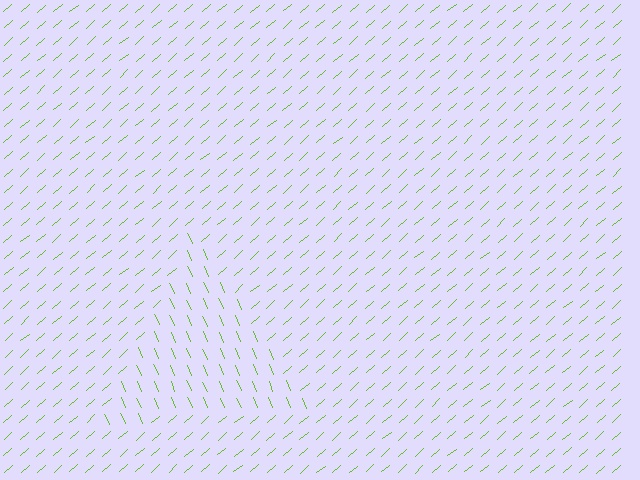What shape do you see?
I see a triangle.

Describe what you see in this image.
The image is filled with small lime line segments. A triangle region in the image has lines oriented differently from the surrounding lines, creating a visible texture boundary.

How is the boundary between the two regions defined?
The boundary is defined purely by a change in line orientation (approximately 72 degrees difference). All lines are the same color and thickness.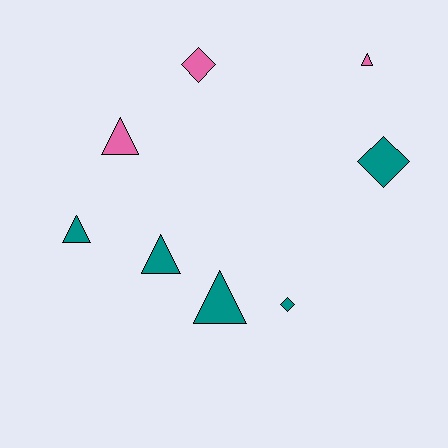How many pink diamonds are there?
There is 1 pink diamond.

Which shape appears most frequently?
Triangle, with 5 objects.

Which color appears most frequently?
Teal, with 5 objects.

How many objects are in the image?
There are 8 objects.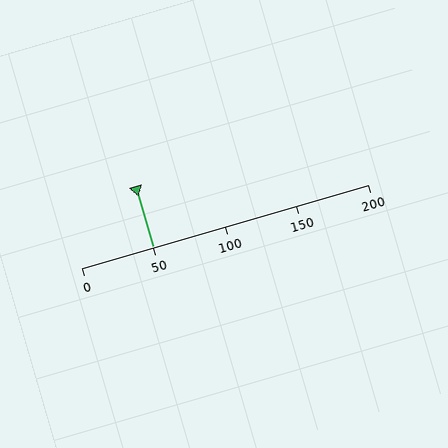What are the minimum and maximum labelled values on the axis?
The axis runs from 0 to 200.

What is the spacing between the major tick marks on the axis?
The major ticks are spaced 50 apart.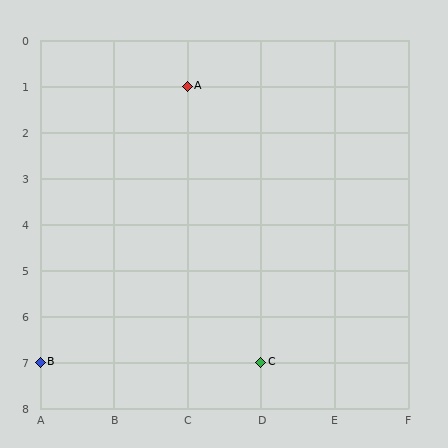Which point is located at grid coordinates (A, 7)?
Point B is at (A, 7).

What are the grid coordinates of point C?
Point C is at grid coordinates (D, 7).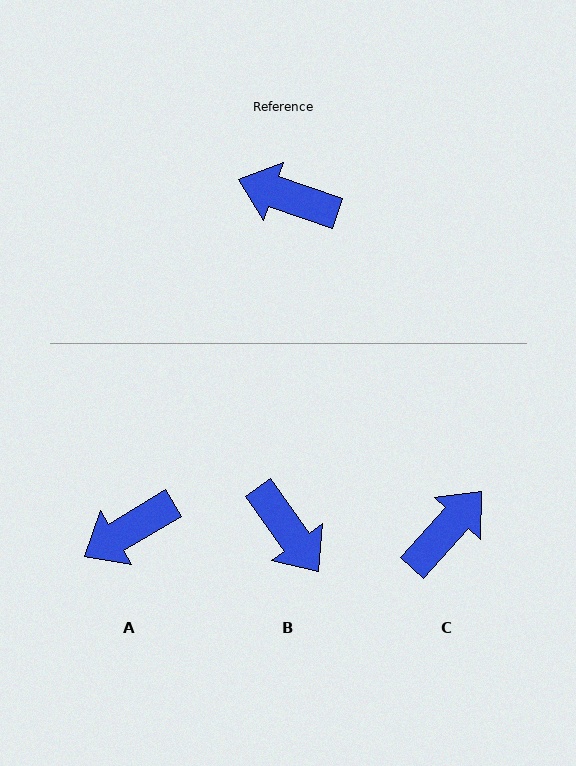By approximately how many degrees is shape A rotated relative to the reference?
Approximately 50 degrees counter-clockwise.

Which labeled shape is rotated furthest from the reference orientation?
B, about 145 degrees away.